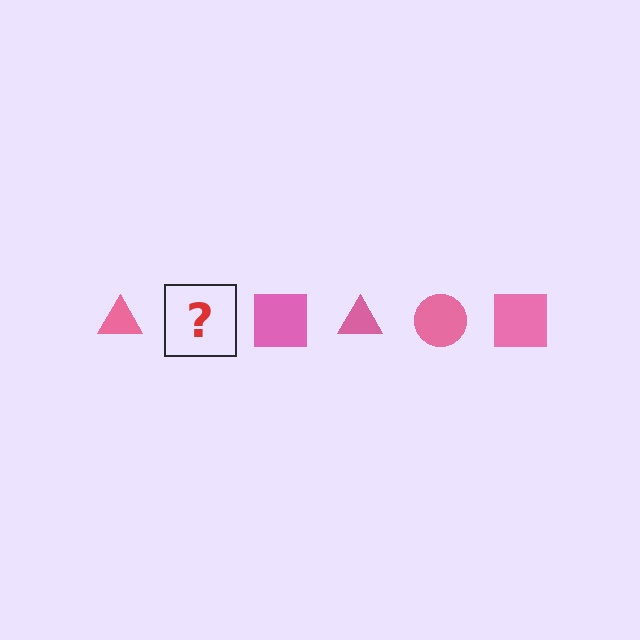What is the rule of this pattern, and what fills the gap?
The rule is that the pattern cycles through triangle, circle, square shapes in pink. The gap should be filled with a pink circle.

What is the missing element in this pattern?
The missing element is a pink circle.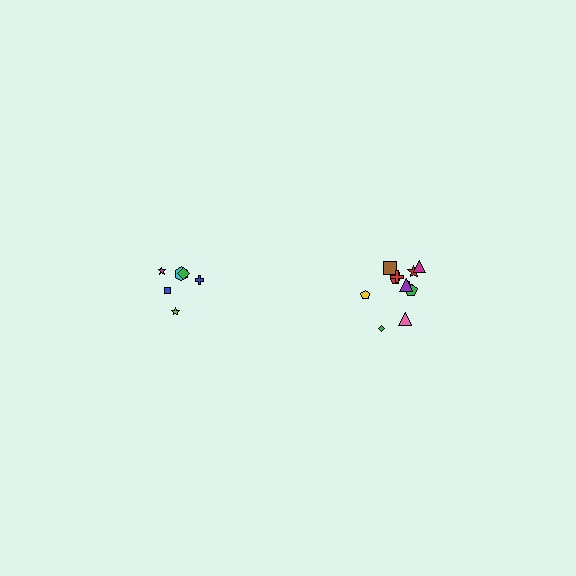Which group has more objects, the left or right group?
The right group.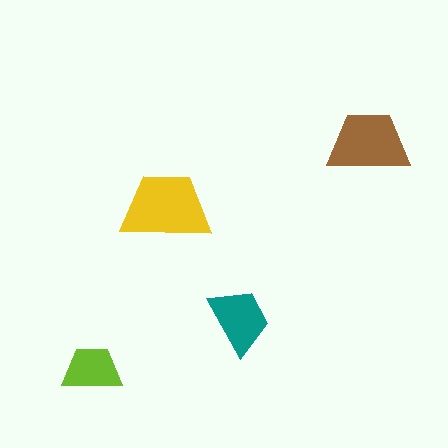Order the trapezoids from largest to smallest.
the yellow one, the brown one, the teal one, the lime one.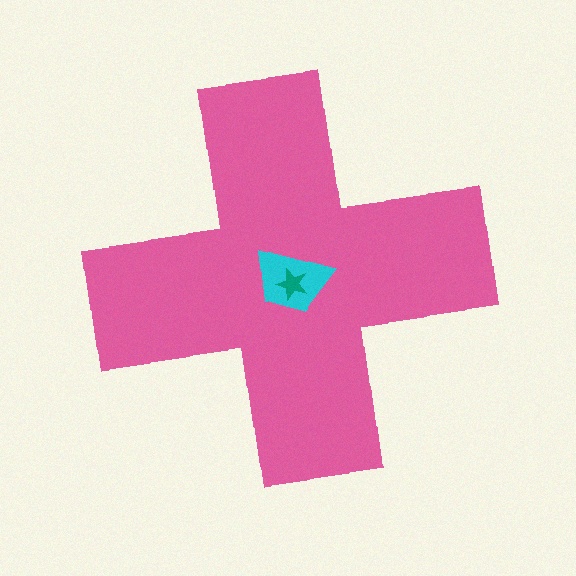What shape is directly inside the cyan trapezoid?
The teal star.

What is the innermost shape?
The teal star.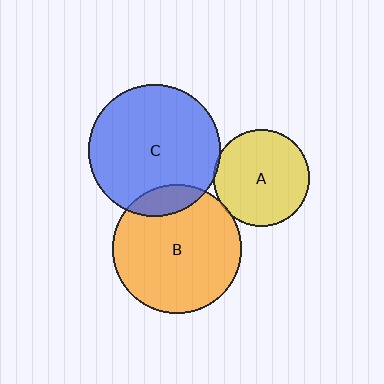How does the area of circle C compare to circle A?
Approximately 1.9 times.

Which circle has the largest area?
Circle C (blue).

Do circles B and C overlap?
Yes.